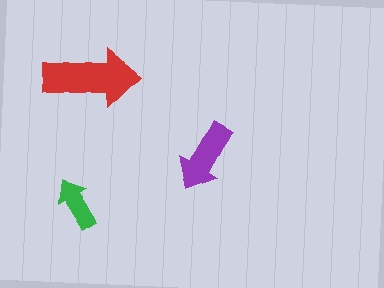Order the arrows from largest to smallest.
the red one, the purple one, the green one.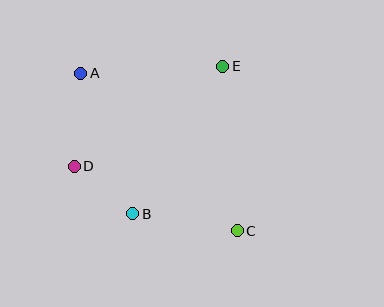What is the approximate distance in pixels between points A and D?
The distance between A and D is approximately 93 pixels.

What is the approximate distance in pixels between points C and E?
The distance between C and E is approximately 165 pixels.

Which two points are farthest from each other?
Points A and C are farthest from each other.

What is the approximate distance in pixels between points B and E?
The distance between B and E is approximately 173 pixels.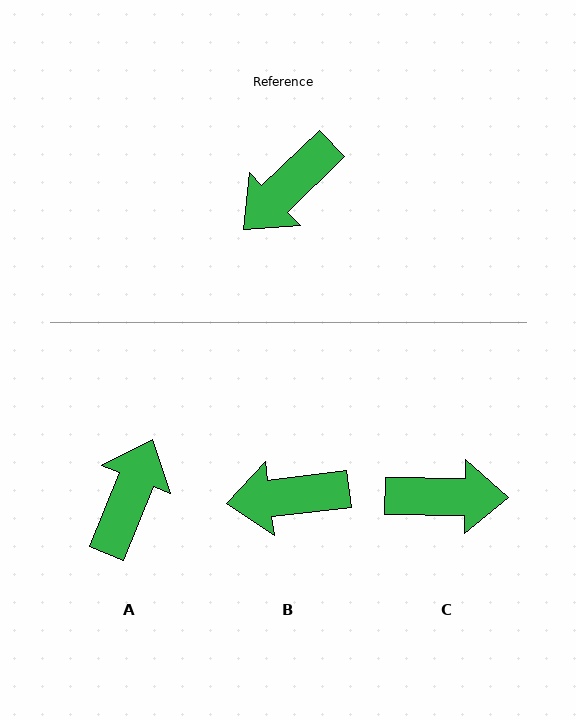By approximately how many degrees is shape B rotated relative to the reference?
Approximately 37 degrees clockwise.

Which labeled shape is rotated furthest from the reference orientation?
A, about 156 degrees away.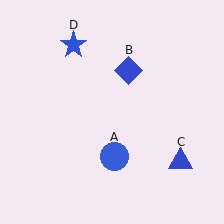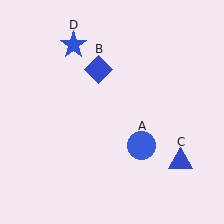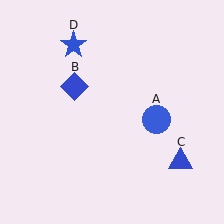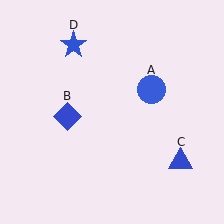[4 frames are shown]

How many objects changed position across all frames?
2 objects changed position: blue circle (object A), blue diamond (object B).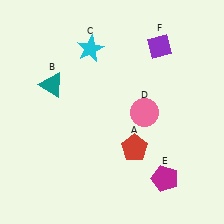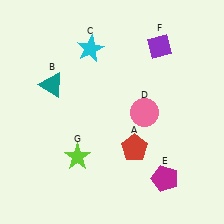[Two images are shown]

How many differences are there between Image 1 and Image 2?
There is 1 difference between the two images.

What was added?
A lime star (G) was added in Image 2.